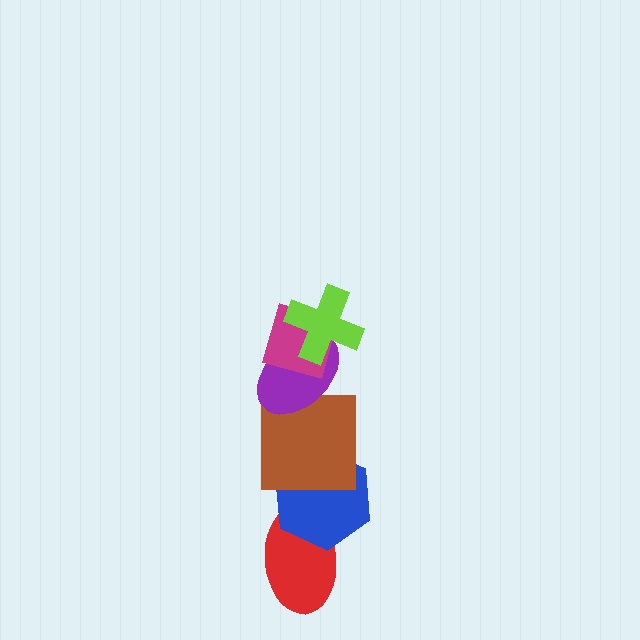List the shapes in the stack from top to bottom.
From top to bottom: the lime cross, the magenta diamond, the purple ellipse, the brown square, the blue hexagon, the red ellipse.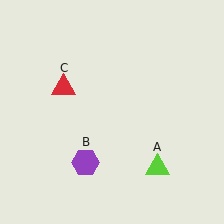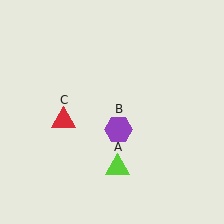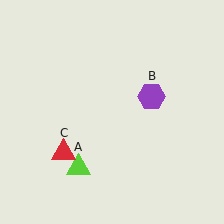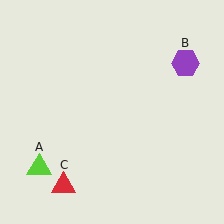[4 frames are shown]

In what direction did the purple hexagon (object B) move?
The purple hexagon (object B) moved up and to the right.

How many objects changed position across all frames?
3 objects changed position: lime triangle (object A), purple hexagon (object B), red triangle (object C).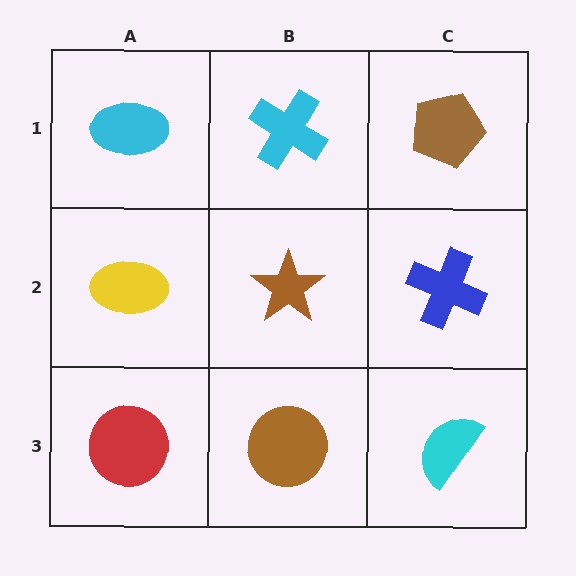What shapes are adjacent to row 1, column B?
A brown star (row 2, column B), a cyan ellipse (row 1, column A), a brown pentagon (row 1, column C).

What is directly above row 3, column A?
A yellow ellipse.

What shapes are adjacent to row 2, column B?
A cyan cross (row 1, column B), a brown circle (row 3, column B), a yellow ellipse (row 2, column A), a blue cross (row 2, column C).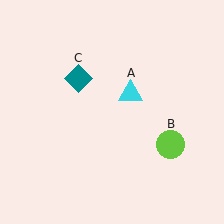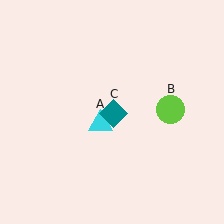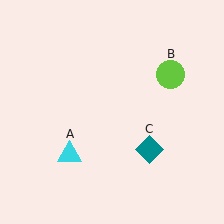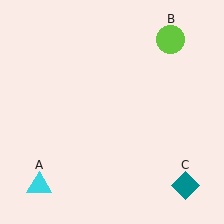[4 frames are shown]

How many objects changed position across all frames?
3 objects changed position: cyan triangle (object A), lime circle (object B), teal diamond (object C).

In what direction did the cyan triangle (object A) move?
The cyan triangle (object A) moved down and to the left.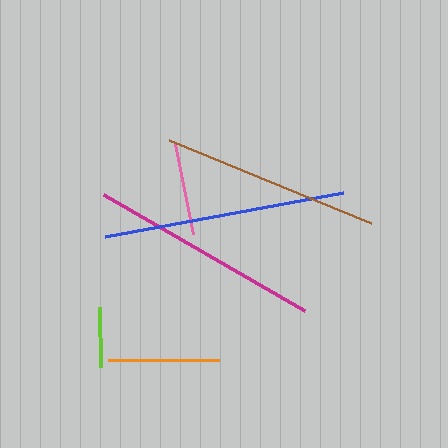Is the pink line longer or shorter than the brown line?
The brown line is longer than the pink line.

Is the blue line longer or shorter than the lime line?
The blue line is longer than the lime line.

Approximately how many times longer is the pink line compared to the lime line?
The pink line is approximately 1.5 times the length of the lime line.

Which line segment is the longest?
The blue line is the longest at approximately 242 pixels.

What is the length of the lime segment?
The lime segment is approximately 60 pixels long.